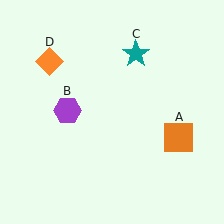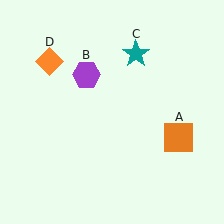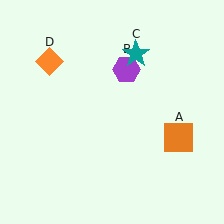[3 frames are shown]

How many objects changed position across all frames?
1 object changed position: purple hexagon (object B).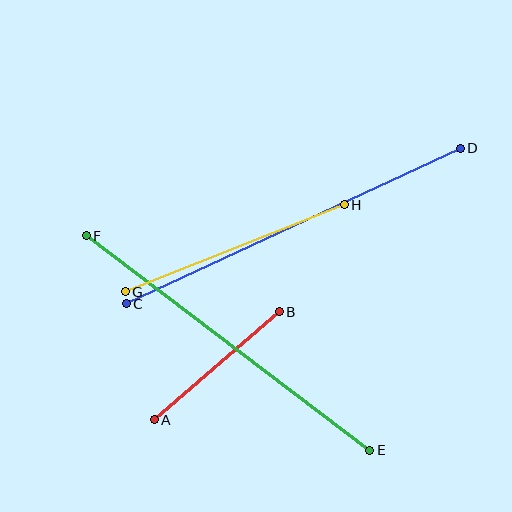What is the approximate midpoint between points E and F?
The midpoint is at approximately (228, 343) pixels.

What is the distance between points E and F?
The distance is approximately 355 pixels.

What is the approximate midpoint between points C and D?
The midpoint is at approximately (293, 226) pixels.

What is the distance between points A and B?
The distance is approximately 165 pixels.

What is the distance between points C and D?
The distance is approximately 369 pixels.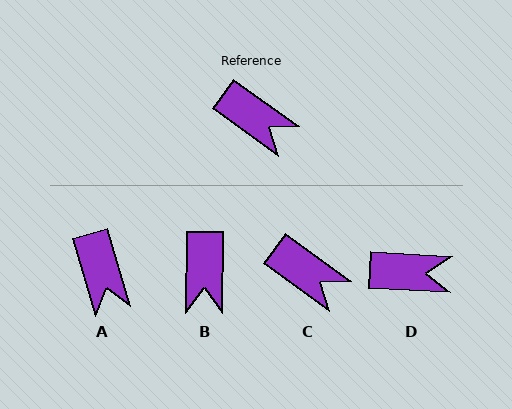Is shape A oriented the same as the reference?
No, it is off by about 38 degrees.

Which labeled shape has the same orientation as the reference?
C.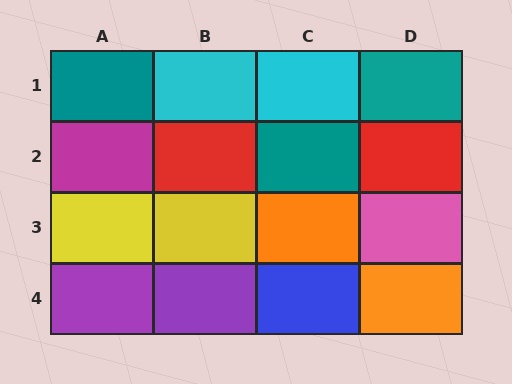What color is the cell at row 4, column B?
Purple.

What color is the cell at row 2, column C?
Teal.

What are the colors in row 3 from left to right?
Yellow, yellow, orange, pink.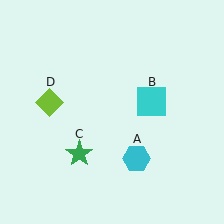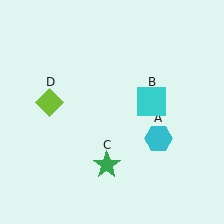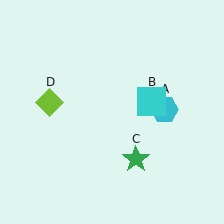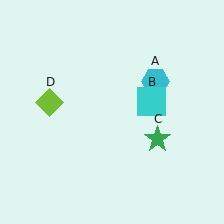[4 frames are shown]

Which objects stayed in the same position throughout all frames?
Cyan square (object B) and lime diamond (object D) remained stationary.